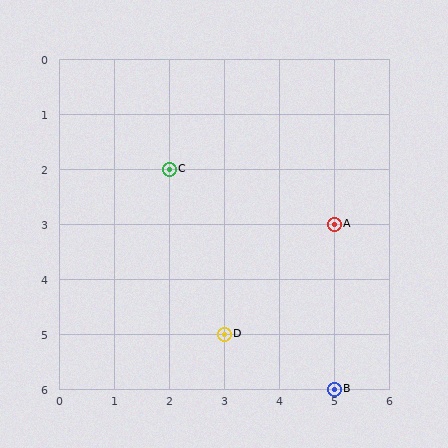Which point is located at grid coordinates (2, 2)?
Point C is at (2, 2).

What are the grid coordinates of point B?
Point B is at grid coordinates (5, 6).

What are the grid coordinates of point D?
Point D is at grid coordinates (3, 5).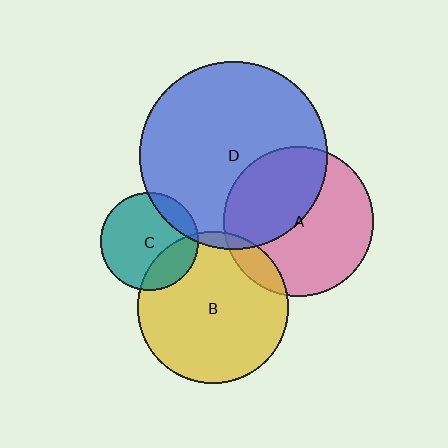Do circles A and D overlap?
Yes.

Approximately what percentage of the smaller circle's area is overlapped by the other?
Approximately 40%.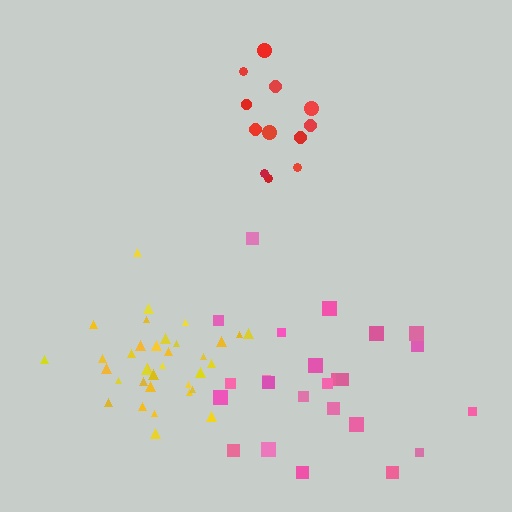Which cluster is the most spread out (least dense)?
Pink.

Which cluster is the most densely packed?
Yellow.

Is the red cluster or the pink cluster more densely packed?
Red.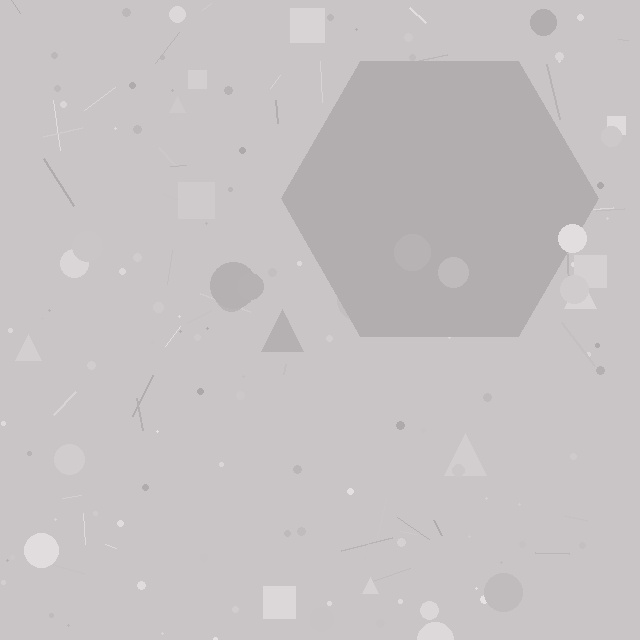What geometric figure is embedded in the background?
A hexagon is embedded in the background.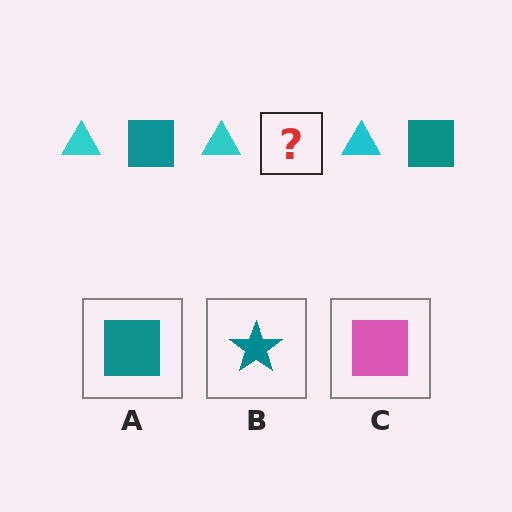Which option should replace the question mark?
Option A.